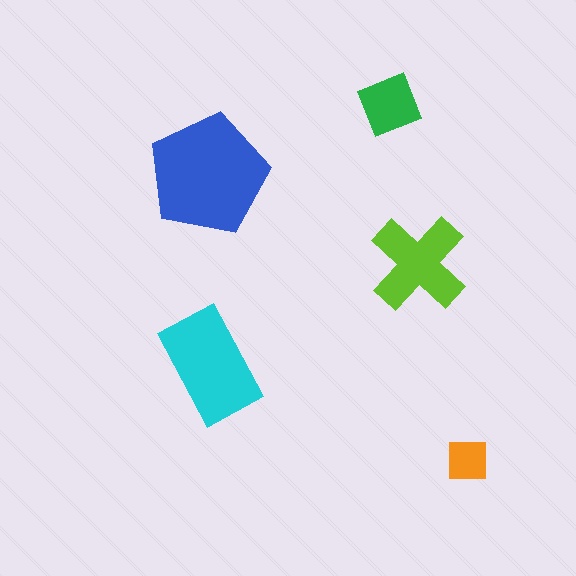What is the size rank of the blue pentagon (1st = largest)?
1st.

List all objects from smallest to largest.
The orange square, the green diamond, the lime cross, the cyan rectangle, the blue pentagon.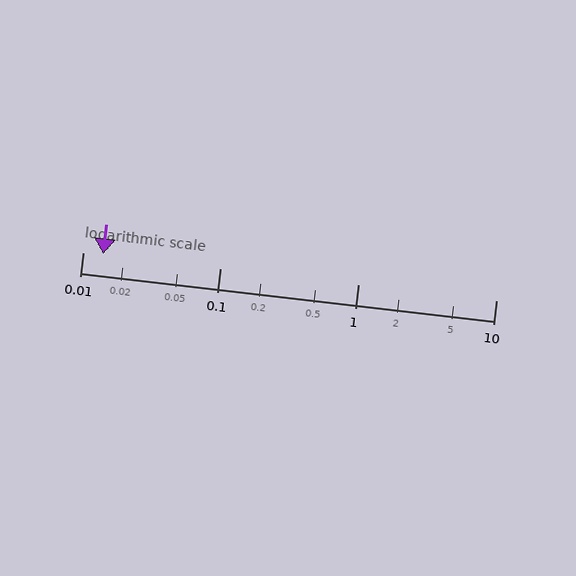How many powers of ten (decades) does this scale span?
The scale spans 3 decades, from 0.01 to 10.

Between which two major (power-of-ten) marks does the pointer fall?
The pointer is between 0.01 and 0.1.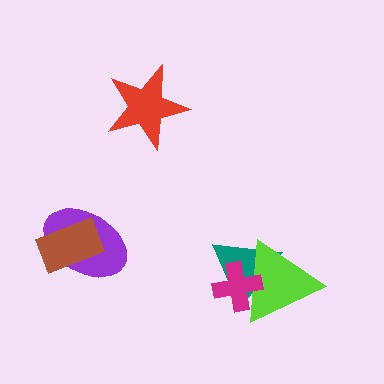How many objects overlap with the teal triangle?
2 objects overlap with the teal triangle.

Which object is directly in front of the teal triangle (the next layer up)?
The lime triangle is directly in front of the teal triangle.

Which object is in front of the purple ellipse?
The brown rectangle is in front of the purple ellipse.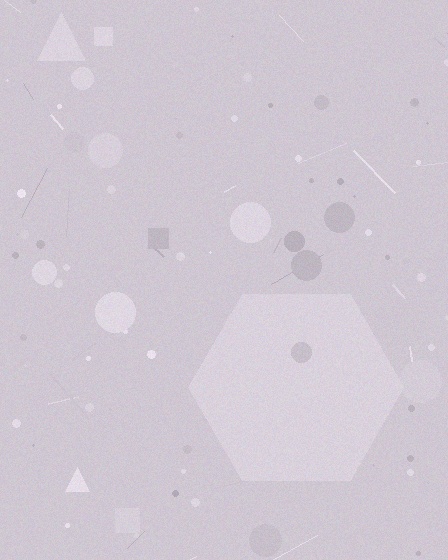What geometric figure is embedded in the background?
A hexagon is embedded in the background.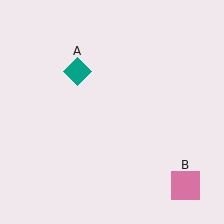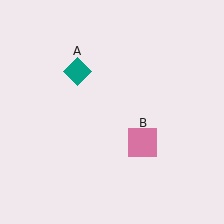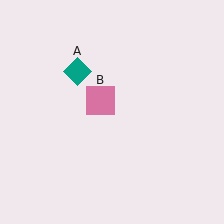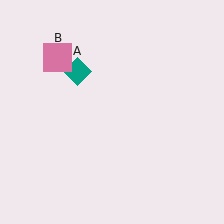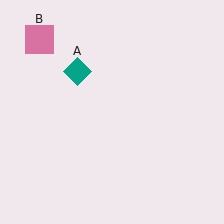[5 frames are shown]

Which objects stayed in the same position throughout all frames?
Teal diamond (object A) remained stationary.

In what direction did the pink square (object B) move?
The pink square (object B) moved up and to the left.